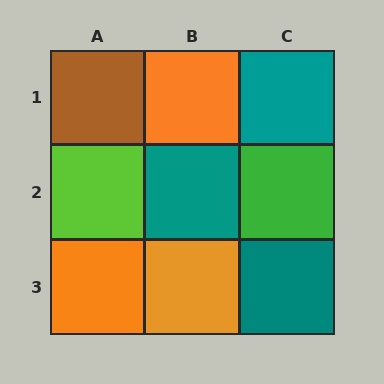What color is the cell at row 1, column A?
Brown.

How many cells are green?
1 cell is green.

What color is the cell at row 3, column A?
Orange.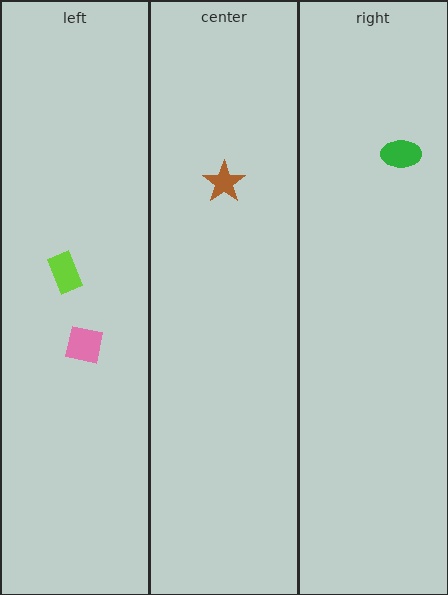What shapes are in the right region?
The green ellipse.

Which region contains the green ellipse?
The right region.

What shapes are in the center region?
The brown star.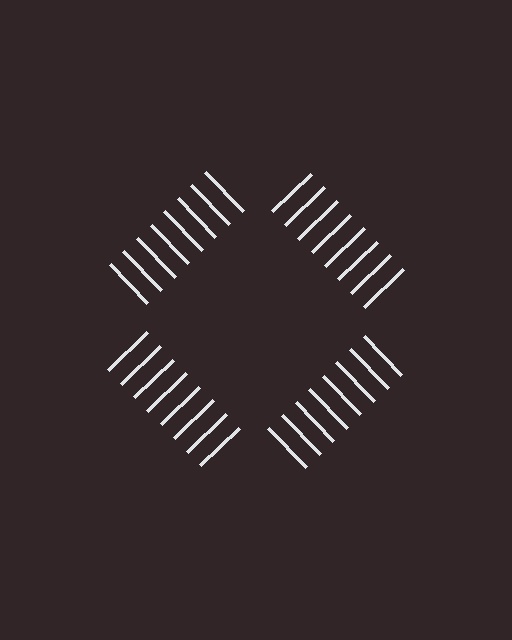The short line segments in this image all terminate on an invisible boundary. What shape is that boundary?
An illusory square — the line segments terminate on its edges but no continuous stroke is drawn.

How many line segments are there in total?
32 — 8 along each of the 4 edges.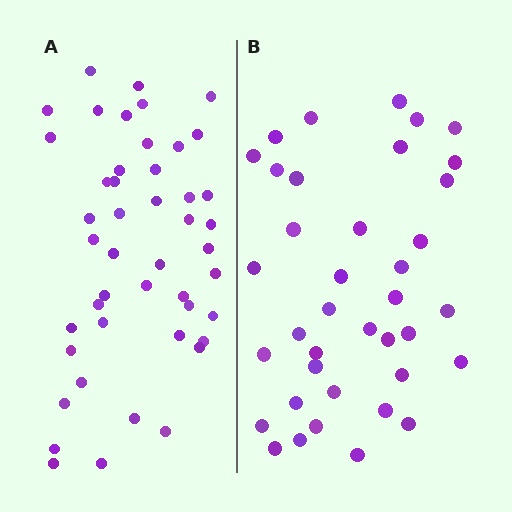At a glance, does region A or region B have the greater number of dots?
Region A (the left region) has more dots.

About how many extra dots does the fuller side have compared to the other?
Region A has roughly 8 or so more dots than region B.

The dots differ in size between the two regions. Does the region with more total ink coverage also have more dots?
No. Region B has more total ink coverage because its dots are larger, but region A actually contains more individual dots. Total area can be misleading — the number of items is what matters here.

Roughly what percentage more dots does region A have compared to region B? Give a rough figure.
About 20% more.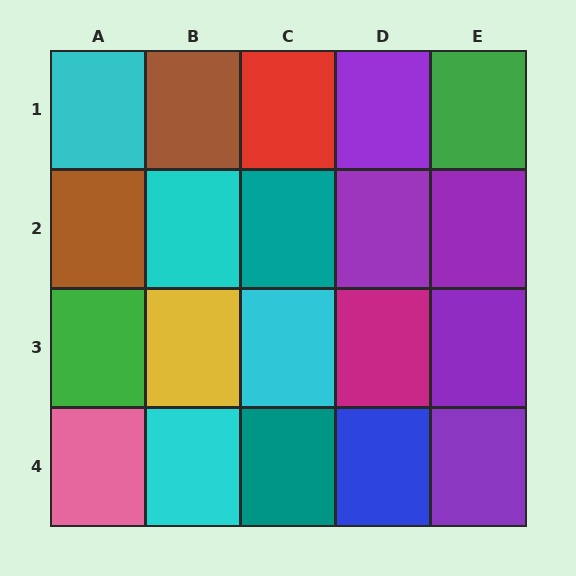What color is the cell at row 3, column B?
Yellow.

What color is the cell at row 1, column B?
Brown.